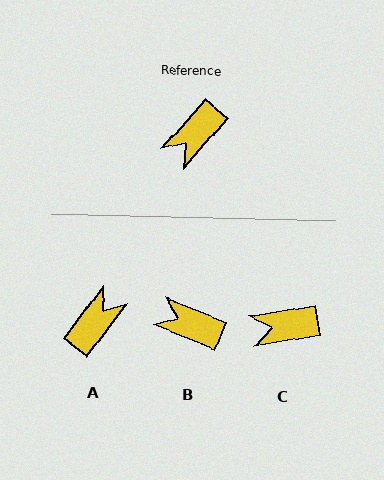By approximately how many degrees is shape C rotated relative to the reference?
Approximately 39 degrees clockwise.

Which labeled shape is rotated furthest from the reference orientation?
A, about 175 degrees away.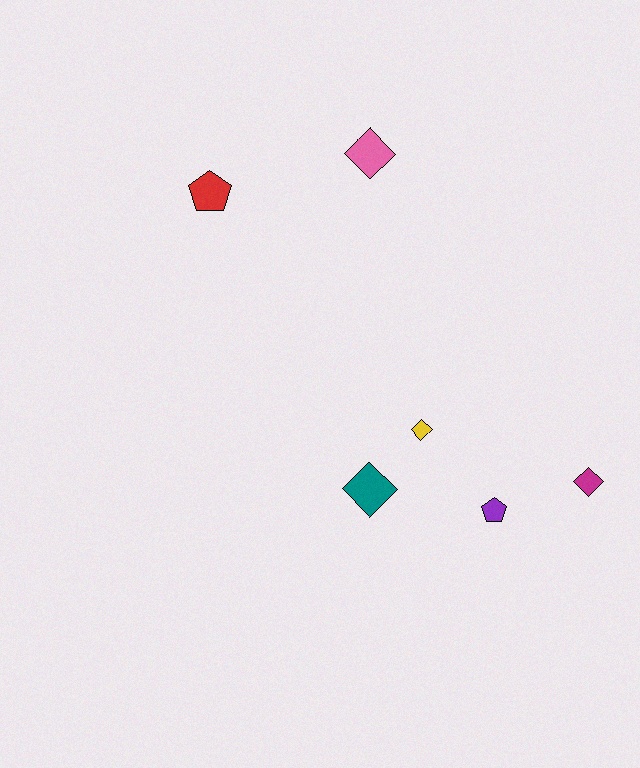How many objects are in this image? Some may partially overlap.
There are 6 objects.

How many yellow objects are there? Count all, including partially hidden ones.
There is 1 yellow object.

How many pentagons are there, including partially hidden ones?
There are 2 pentagons.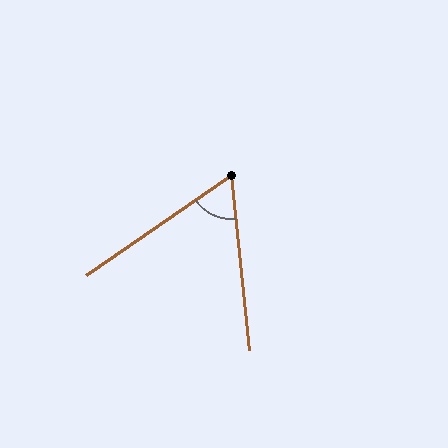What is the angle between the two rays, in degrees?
Approximately 61 degrees.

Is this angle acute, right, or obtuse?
It is acute.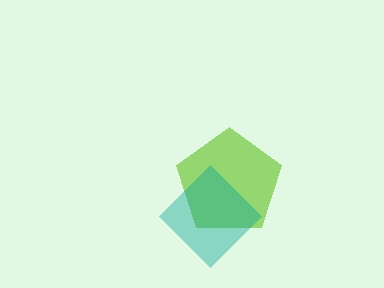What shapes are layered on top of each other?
The layered shapes are: a lime pentagon, a teal diamond.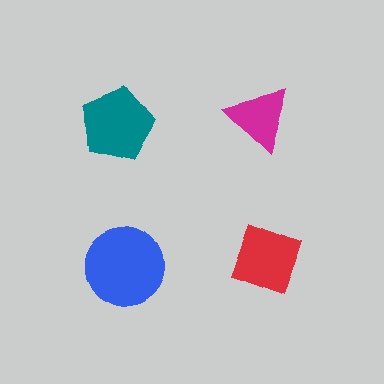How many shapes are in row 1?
2 shapes.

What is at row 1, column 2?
A magenta triangle.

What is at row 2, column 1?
A blue circle.